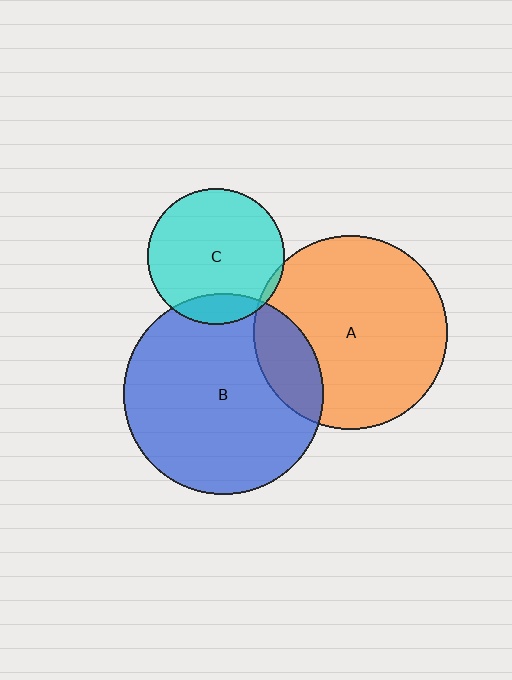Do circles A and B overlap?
Yes.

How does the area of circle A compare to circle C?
Approximately 2.0 times.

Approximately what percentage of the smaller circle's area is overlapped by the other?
Approximately 20%.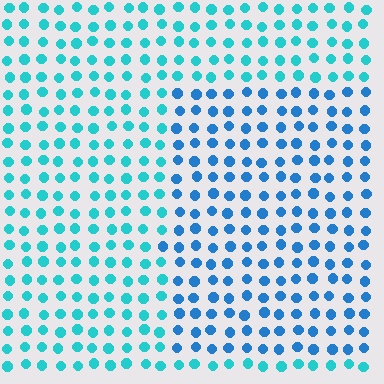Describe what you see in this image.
The image is filled with small cyan elements in a uniform arrangement. A rectangle-shaped region is visible where the elements are tinted to a slightly different hue, forming a subtle color boundary.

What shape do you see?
I see a rectangle.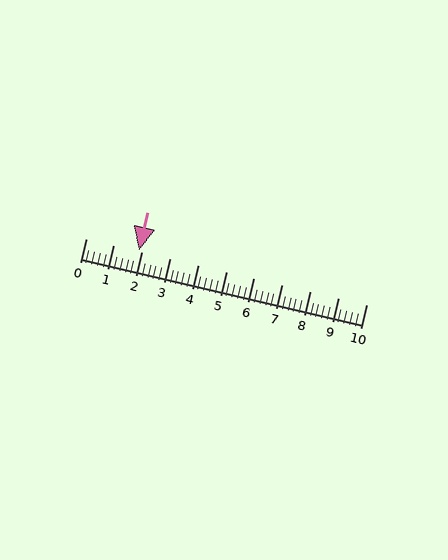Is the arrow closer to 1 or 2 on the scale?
The arrow is closer to 2.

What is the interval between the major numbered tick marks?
The major tick marks are spaced 1 units apart.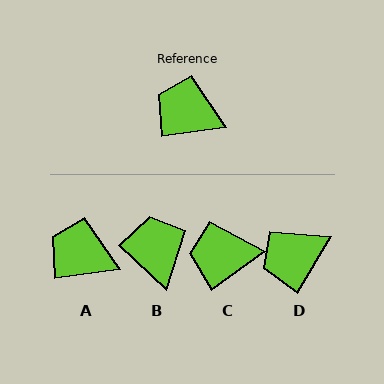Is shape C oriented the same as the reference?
No, it is off by about 28 degrees.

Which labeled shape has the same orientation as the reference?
A.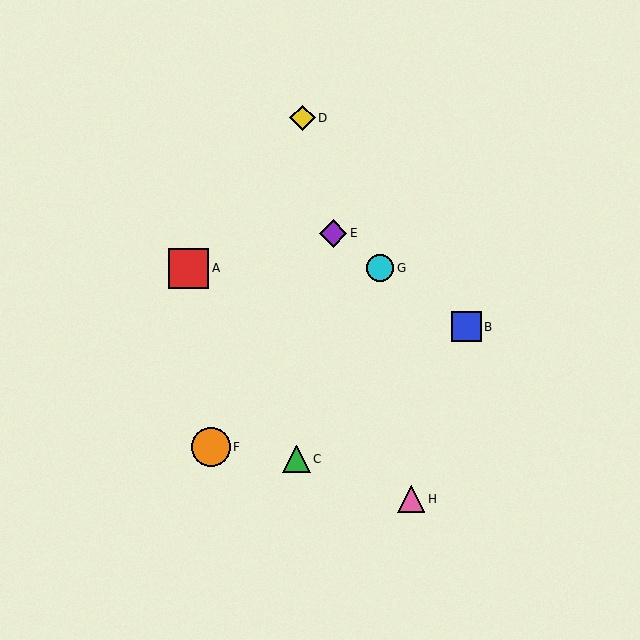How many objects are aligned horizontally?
2 objects (A, G) are aligned horizontally.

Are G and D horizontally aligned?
No, G is at y≈268 and D is at y≈118.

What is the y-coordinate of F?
Object F is at y≈447.